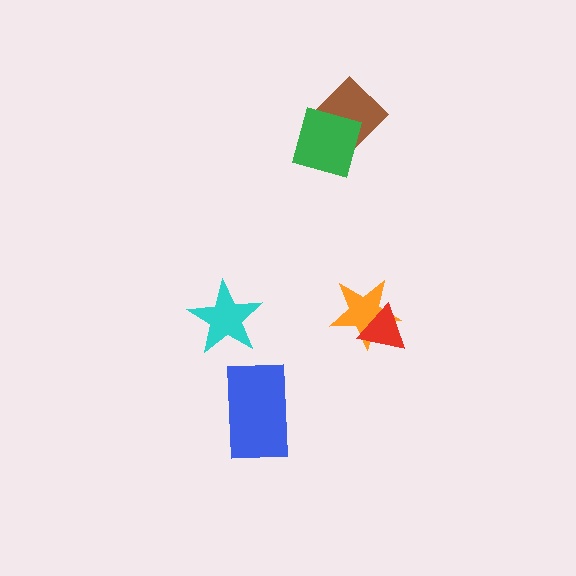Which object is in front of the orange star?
The red triangle is in front of the orange star.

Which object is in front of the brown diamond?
The green diamond is in front of the brown diamond.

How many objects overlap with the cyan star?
0 objects overlap with the cyan star.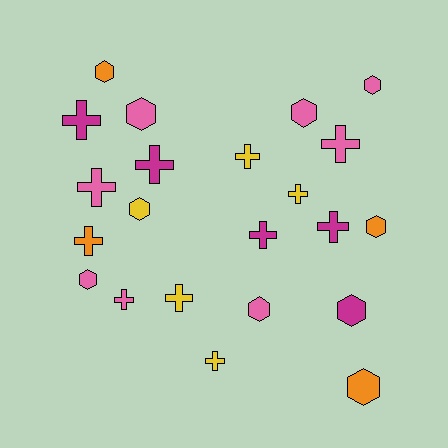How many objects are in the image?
There are 22 objects.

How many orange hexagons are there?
There are 3 orange hexagons.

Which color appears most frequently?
Pink, with 8 objects.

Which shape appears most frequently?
Cross, with 12 objects.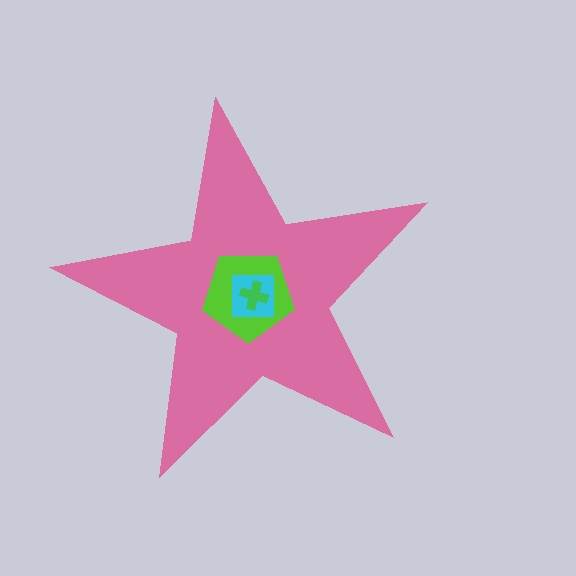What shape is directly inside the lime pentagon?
The cyan square.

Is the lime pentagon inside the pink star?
Yes.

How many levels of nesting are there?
4.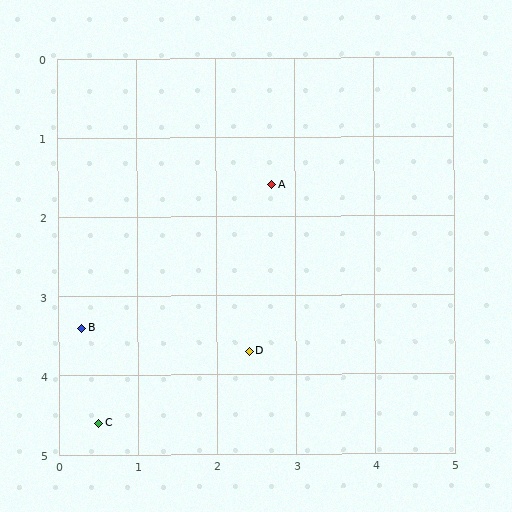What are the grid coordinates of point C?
Point C is at approximately (0.5, 4.6).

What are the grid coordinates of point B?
Point B is at approximately (0.3, 3.4).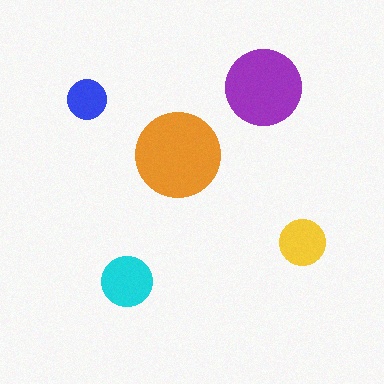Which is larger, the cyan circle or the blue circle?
The cyan one.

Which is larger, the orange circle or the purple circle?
The orange one.